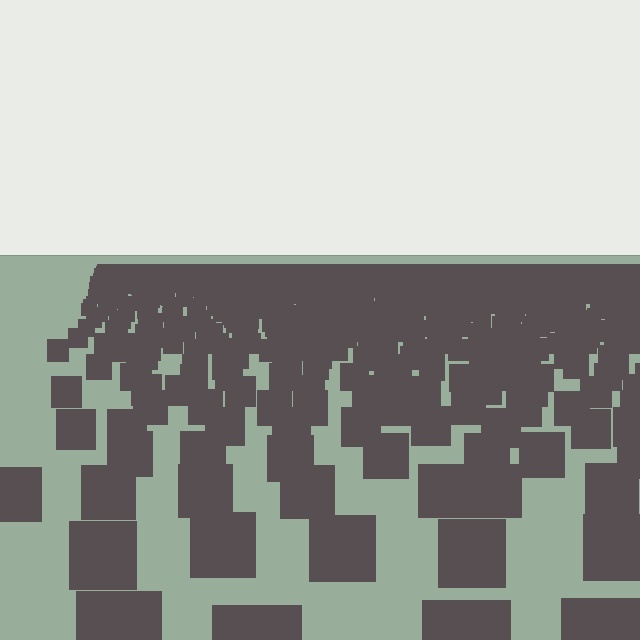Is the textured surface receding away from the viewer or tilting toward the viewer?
The surface is receding away from the viewer. Texture elements get smaller and denser toward the top.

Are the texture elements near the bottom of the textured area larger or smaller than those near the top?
Larger. Near the bottom, elements are closer to the viewer and appear at a bigger on-screen size.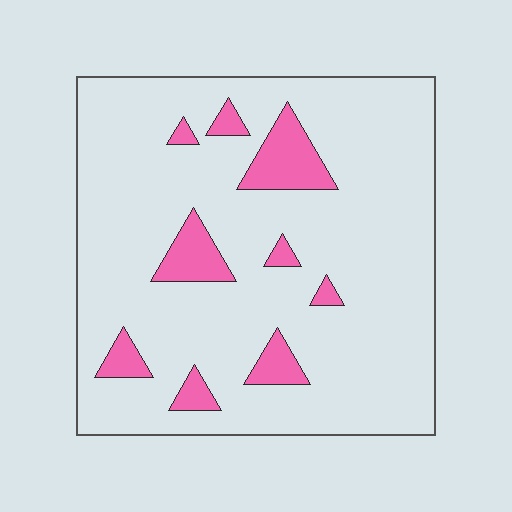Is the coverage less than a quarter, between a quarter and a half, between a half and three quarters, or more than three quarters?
Less than a quarter.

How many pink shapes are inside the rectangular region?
9.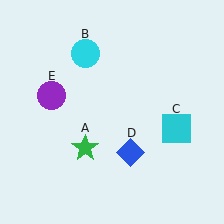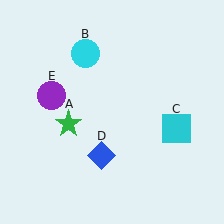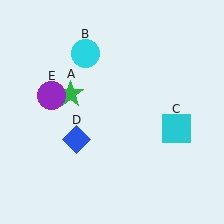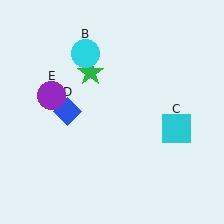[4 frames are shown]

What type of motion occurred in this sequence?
The green star (object A), blue diamond (object D) rotated clockwise around the center of the scene.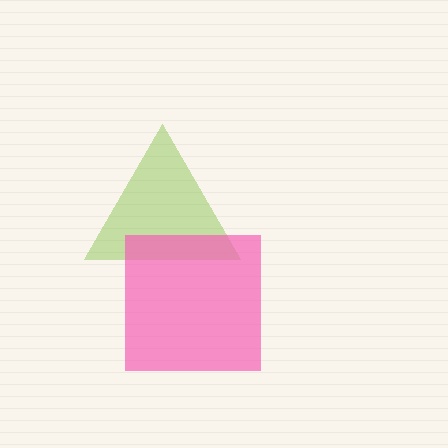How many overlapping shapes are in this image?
There are 2 overlapping shapes in the image.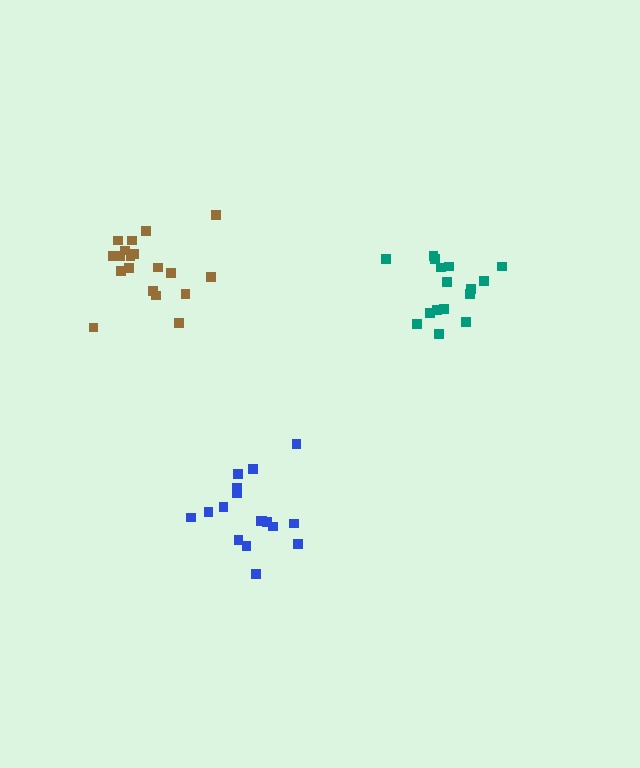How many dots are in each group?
Group 1: 19 dots, Group 2: 17 dots, Group 3: 16 dots (52 total).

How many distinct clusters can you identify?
There are 3 distinct clusters.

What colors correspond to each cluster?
The clusters are colored: brown, blue, teal.